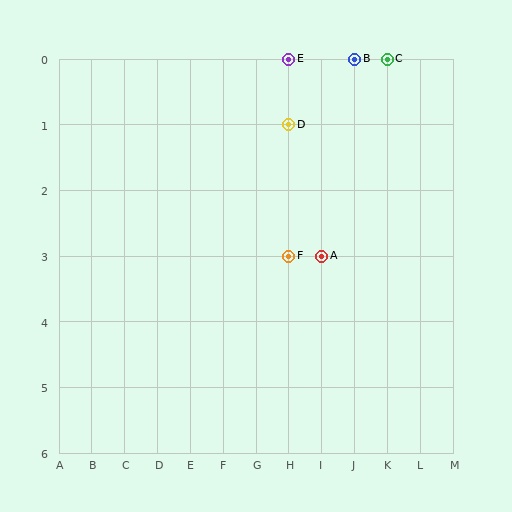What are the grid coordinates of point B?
Point B is at grid coordinates (J, 0).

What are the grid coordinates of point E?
Point E is at grid coordinates (H, 0).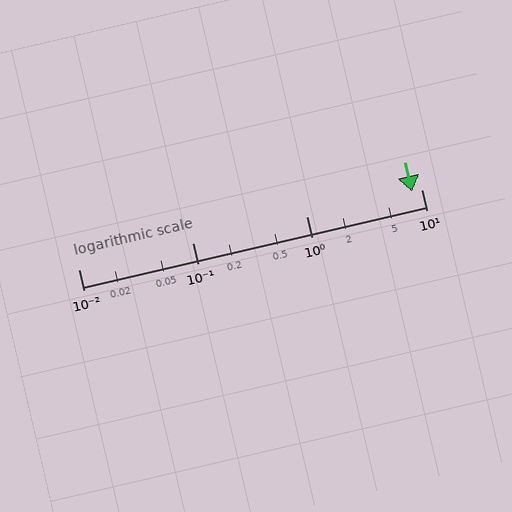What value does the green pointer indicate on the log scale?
The pointer indicates approximately 8.3.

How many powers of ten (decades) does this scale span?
The scale spans 3 decades, from 0.01 to 10.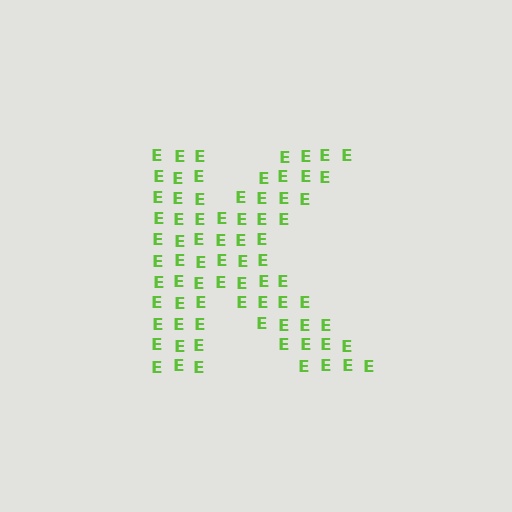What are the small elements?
The small elements are letter E's.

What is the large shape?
The large shape is the letter K.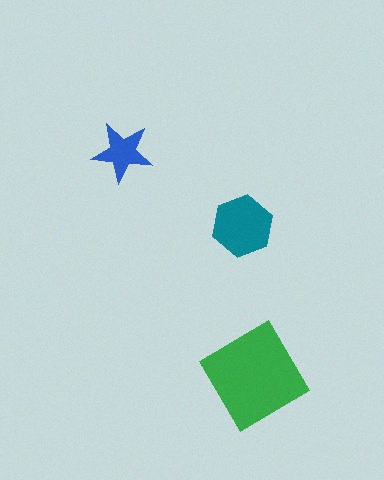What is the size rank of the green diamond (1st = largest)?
1st.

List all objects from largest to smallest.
The green diamond, the teal hexagon, the blue star.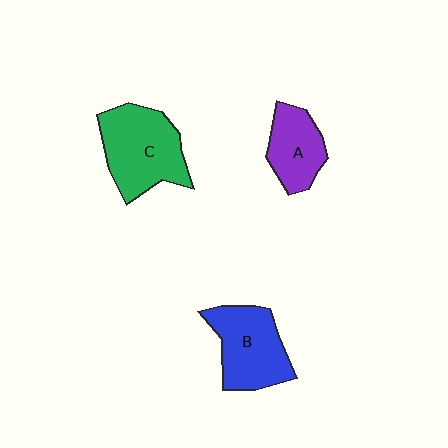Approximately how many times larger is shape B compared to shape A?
Approximately 1.4 times.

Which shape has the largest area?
Shape C (green).